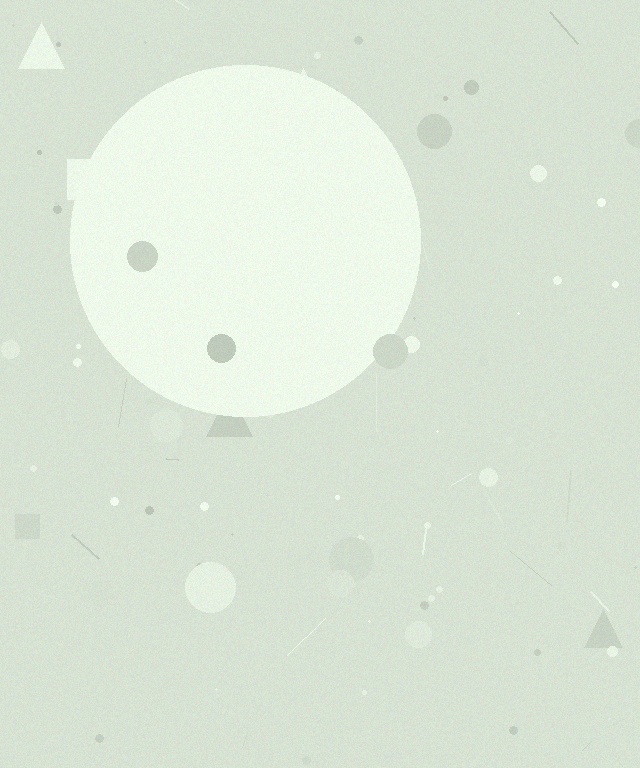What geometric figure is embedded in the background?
A circle is embedded in the background.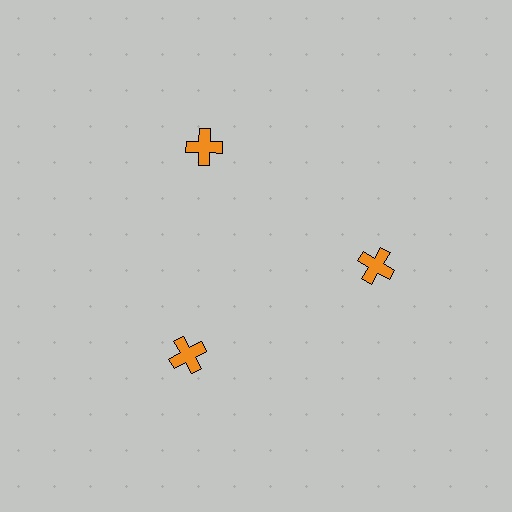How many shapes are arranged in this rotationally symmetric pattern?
There are 3 shapes, arranged in 3 groups of 1.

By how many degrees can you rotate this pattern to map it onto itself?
The pattern maps onto itself every 120 degrees of rotation.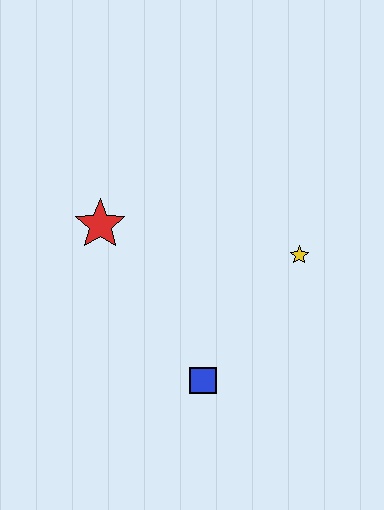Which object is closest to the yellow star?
The blue square is closest to the yellow star.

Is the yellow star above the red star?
No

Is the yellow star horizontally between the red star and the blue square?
No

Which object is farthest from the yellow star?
The red star is farthest from the yellow star.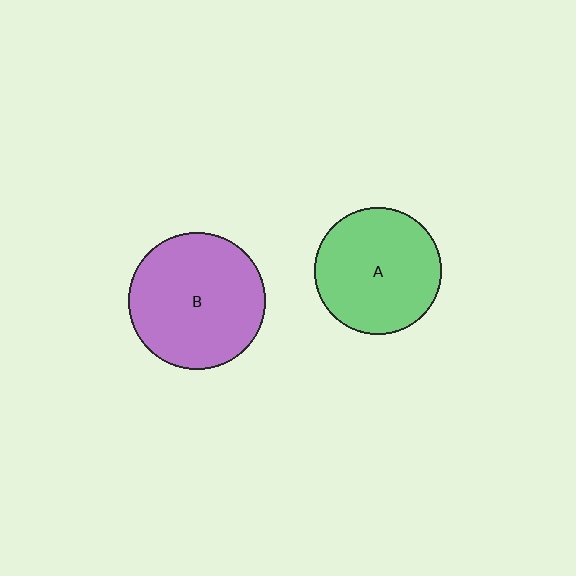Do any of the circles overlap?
No, none of the circles overlap.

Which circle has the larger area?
Circle B (purple).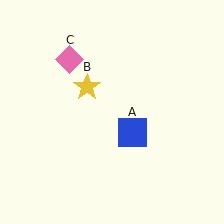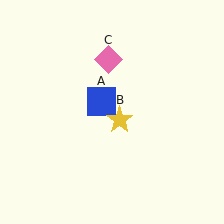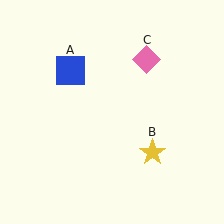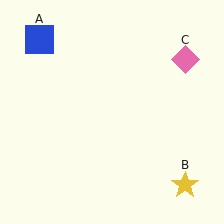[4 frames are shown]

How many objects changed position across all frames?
3 objects changed position: blue square (object A), yellow star (object B), pink diamond (object C).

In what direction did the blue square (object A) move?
The blue square (object A) moved up and to the left.